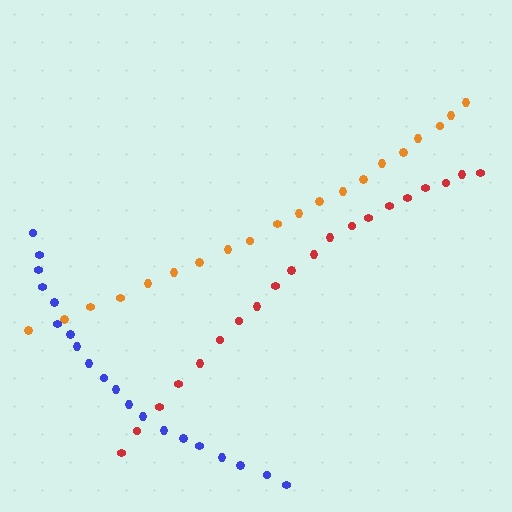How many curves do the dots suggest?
There are 3 distinct paths.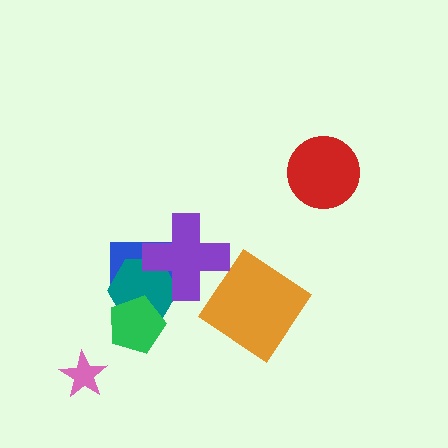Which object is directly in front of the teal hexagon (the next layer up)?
The green pentagon is directly in front of the teal hexagon.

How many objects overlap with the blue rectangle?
2 objects overlap with the blue rectangle.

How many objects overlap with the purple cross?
2 objects overlap with the purple cross.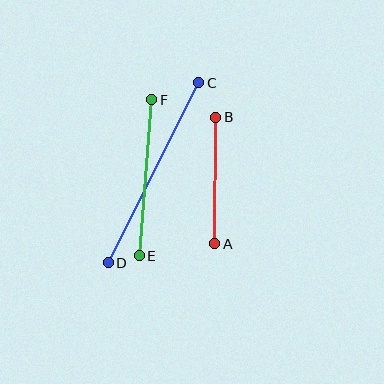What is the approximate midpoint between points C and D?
The midpoint is at approximately (154, 173) pixels.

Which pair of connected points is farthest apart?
Points C and D are farthest apart.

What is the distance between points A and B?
The distance is approximately 126 pixels.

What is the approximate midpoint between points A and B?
The midpoint is at approximately (215, 181) pixels.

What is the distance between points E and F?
The distance is approximately 157 pixels.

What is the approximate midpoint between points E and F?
The midpoint is at approximately (145, 178) pixels.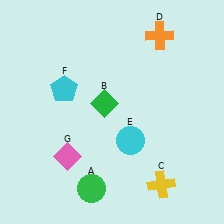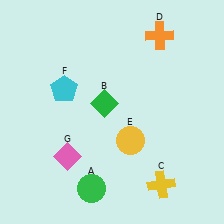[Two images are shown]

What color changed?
The circle (E) changed from cyan in Image 1 to yellow in Image 2.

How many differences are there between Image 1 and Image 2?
There is 1 difference between the two images.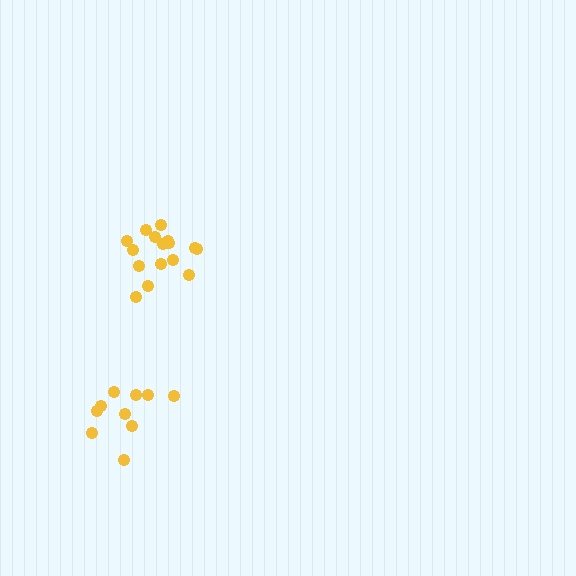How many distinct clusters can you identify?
There are 2 distinct clusters.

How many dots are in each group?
Group 1: 16 dots, Group 2: 10 dots (26 total).